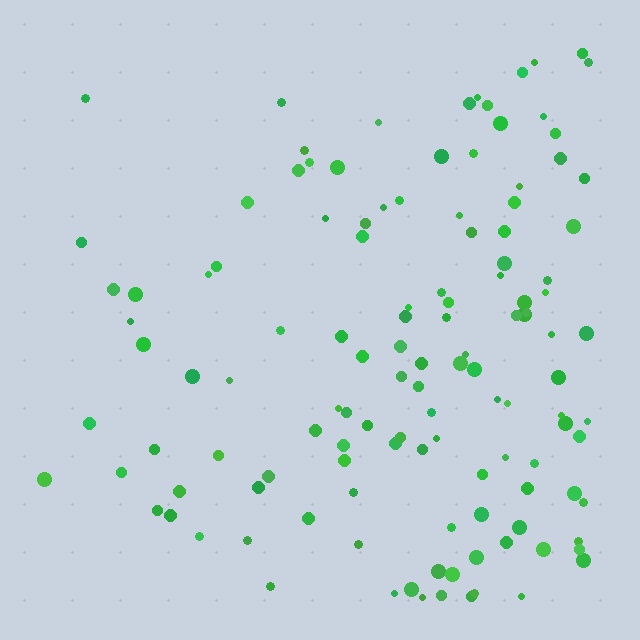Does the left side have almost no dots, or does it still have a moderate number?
Still a moderate number, just noticeably fewer than the right.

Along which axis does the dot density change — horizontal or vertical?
Horizontal.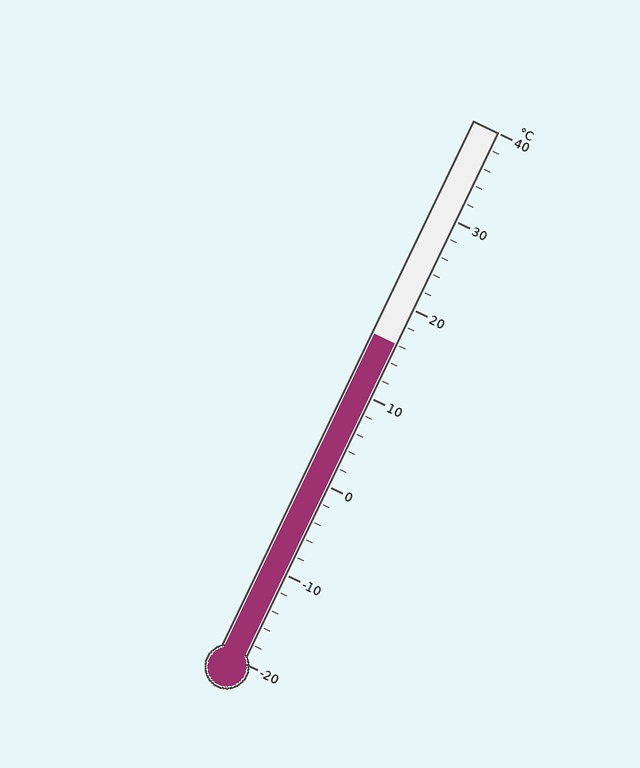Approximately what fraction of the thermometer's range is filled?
The thermometer is filled to approximately 60% of its range.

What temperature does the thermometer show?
The thermometer shows approximately 16°C.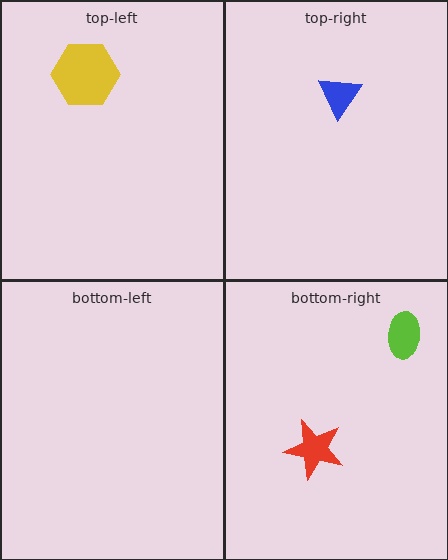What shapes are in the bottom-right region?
The lime ellipse, the red star.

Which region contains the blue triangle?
The top-right region.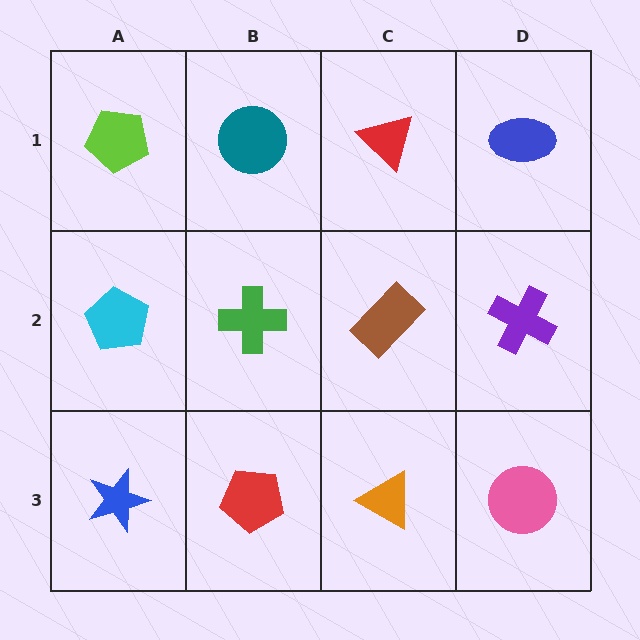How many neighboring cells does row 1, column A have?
2.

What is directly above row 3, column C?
A brown rectangle.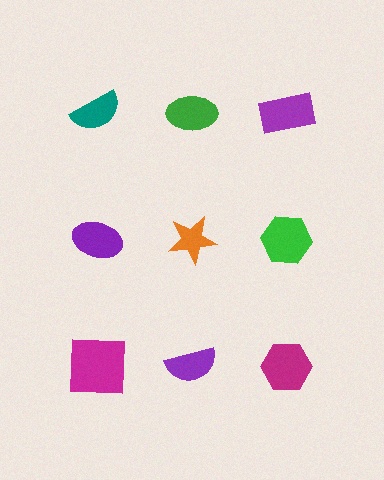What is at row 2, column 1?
A purple ellipse.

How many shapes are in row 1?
3 shapes.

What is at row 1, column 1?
A teal semicircle.